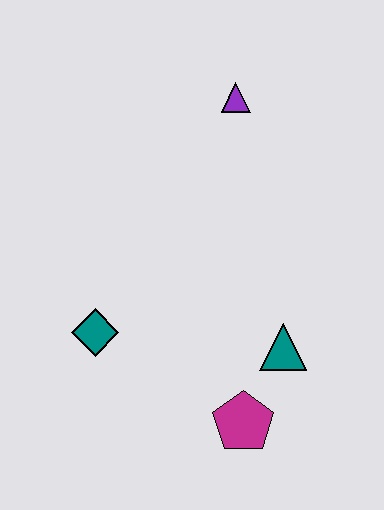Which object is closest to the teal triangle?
The magenta pentagon is closest to the teal triangle.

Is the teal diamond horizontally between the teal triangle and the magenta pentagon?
No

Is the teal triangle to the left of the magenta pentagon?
No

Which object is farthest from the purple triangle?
The magenta pentagon is farthest from the purple triangle.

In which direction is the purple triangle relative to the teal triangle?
The purple triangle is above the teal triangle.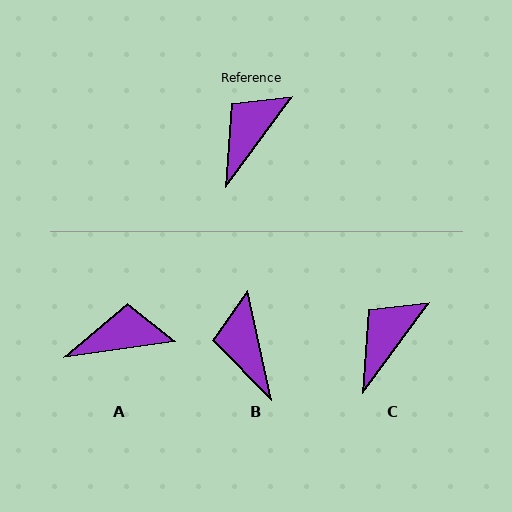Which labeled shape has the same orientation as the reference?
C.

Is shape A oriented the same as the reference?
No, it is off by about 45 degrees.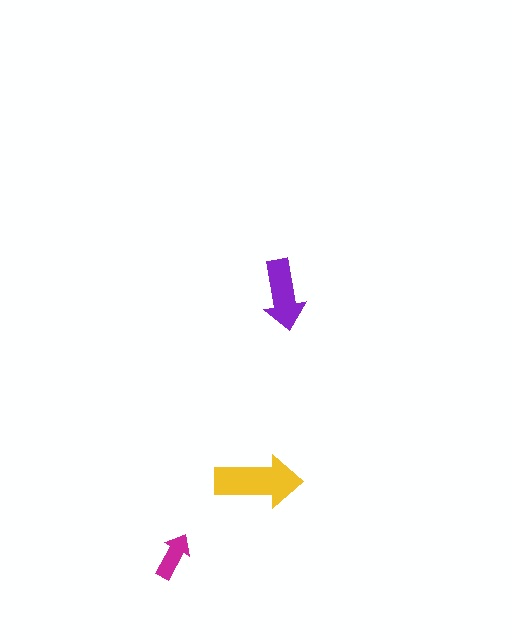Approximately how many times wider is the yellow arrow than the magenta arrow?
About 2 times wider.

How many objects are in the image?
There are 3 objects in the image.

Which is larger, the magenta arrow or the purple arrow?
The purple one.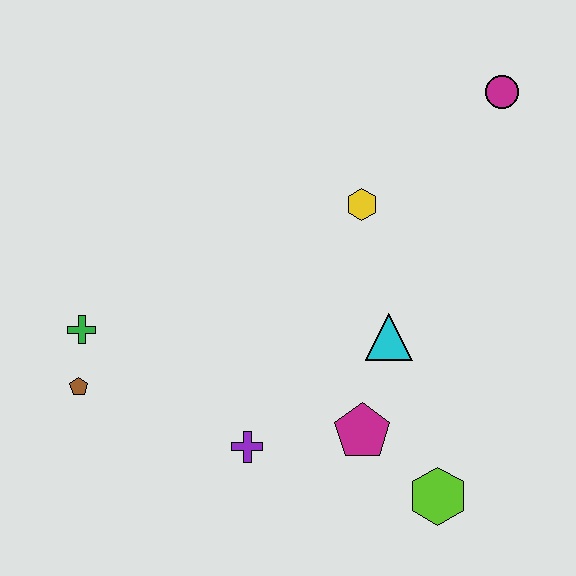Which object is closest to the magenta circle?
The yellow hexagon is closest to the magenta circle.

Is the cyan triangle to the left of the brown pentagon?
No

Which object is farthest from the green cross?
The magenta circle is farthest from the green cross.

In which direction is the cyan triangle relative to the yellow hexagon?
The cyan triangle is below the yellow hexagon.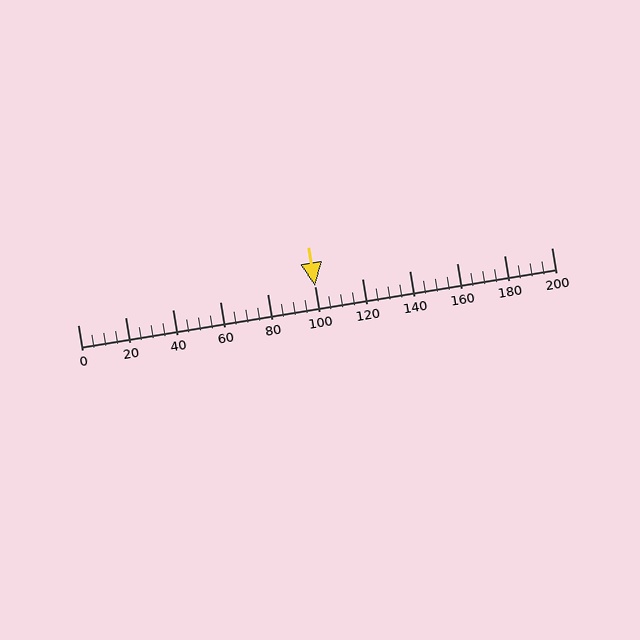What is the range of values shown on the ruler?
The ruler shows values from 0 to 200.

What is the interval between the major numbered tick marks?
The major tick marks are spaced 20 units apart.